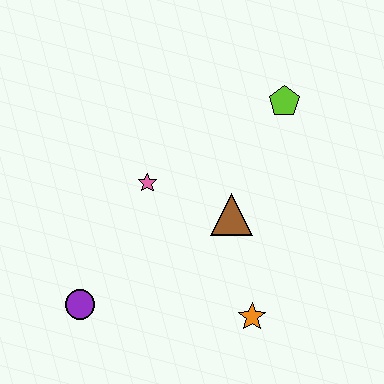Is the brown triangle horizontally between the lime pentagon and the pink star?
Yes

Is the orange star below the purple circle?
Yes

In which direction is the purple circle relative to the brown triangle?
The purple circle is to the left of the brown triangle.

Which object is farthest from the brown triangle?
The purple circle is farthest from the brown triangle.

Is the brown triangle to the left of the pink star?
No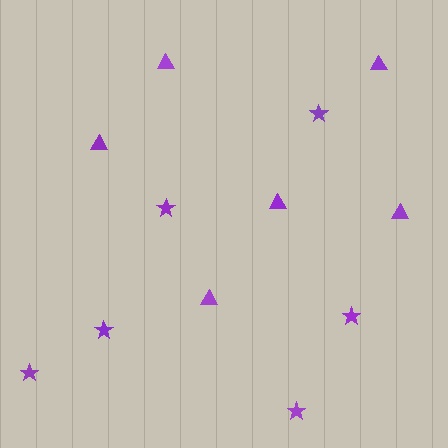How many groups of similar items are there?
There are 2 groups: one group of triangles (6) and one group of stars (6).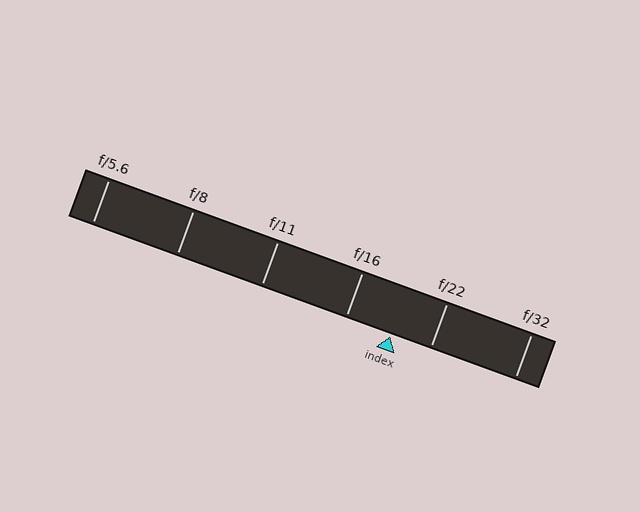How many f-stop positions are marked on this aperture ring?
There are 6 f-stop positions marked.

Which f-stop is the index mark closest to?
The index mark is closest to f/22.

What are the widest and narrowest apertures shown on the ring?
The widest aperture shown is f/5.6 and the narrowest is f/32.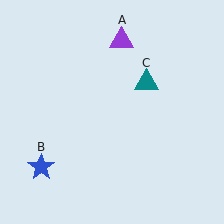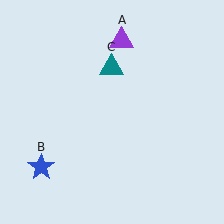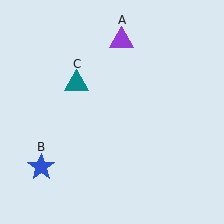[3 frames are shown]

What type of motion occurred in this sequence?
The teal triangle (object C) rotated counterclockwise around the center of the scene.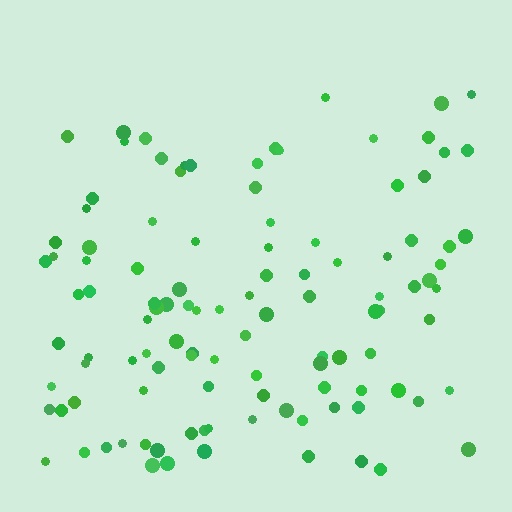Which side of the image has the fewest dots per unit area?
The top.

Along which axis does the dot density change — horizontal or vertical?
Vertical.